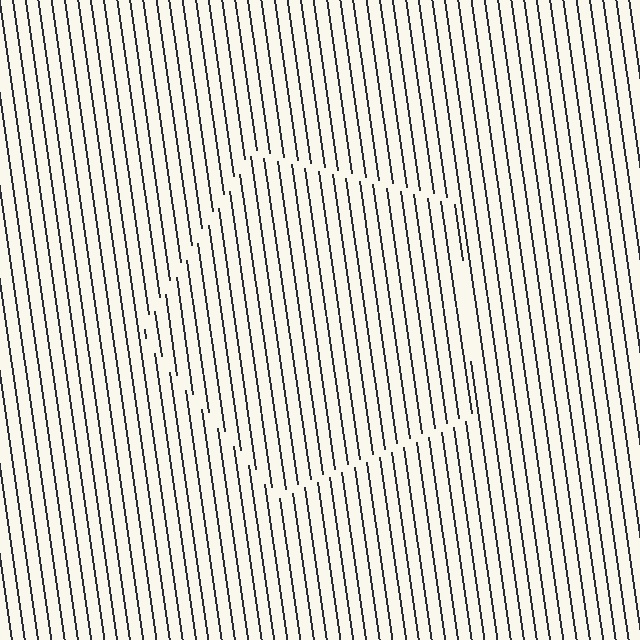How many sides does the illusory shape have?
5 sides — the line-ends trace a pentagon.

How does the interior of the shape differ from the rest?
The interior of the shape contains the same grating, shifted by half a period — the contour is defined by the phase discontinuity where line-ends from the inner and outer gratings abut.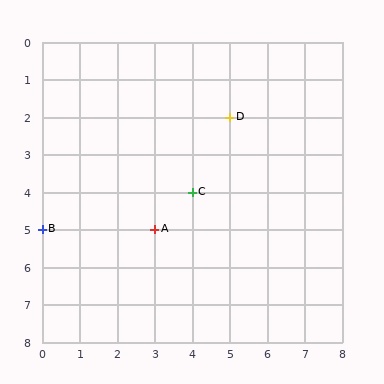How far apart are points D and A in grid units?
Points D and A are 2 columns and 3 rows apart (about 3.6 grid units diagonally).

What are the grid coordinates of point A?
Point A is at grid coordinates (3, 5).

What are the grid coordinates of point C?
Point C is at grid coordinates (4, 4).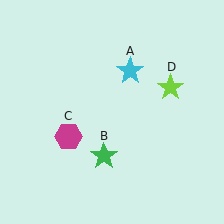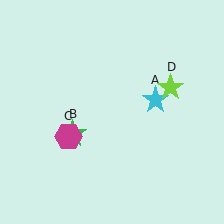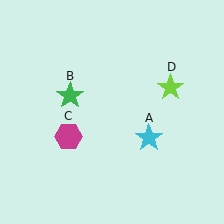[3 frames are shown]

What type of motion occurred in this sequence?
The cyan star (object A), green star (object B) rotated clockwise around the center of the scene.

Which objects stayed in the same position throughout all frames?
Magenta hexagon (object C) and lime star (object D) remained stationary.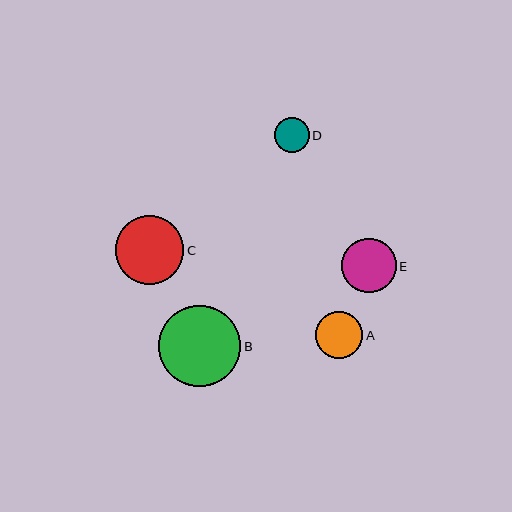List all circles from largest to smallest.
From largest to smallest: B, C, E, A, D.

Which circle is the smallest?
Circle D is the smallest with a size of approximately 35 pixels.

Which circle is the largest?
Circle B is the largest with a size of approximately 82 pixels.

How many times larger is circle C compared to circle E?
Circle C is approximately 1.3 times the size of circle E.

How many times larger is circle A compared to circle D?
Circle A is approximately 1.3 times the size of circle D.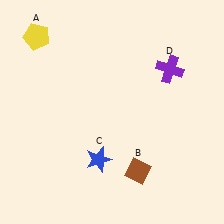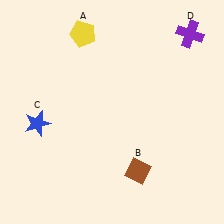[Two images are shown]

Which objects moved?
The objects that moved are: the yellow pentagon (A), the blue star (C), the purple cross (D).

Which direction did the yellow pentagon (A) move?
The yellow pentagon (A) moved right.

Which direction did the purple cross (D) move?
The purple cross (D) moved up.